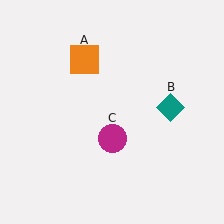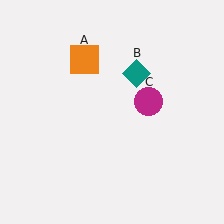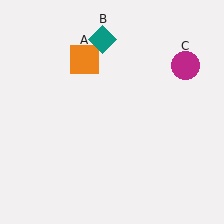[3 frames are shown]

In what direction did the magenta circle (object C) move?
The magenta circle (object C) moved up and to the right.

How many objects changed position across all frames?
2 objects changed position: teal diamond (object B), magenta circle (object C).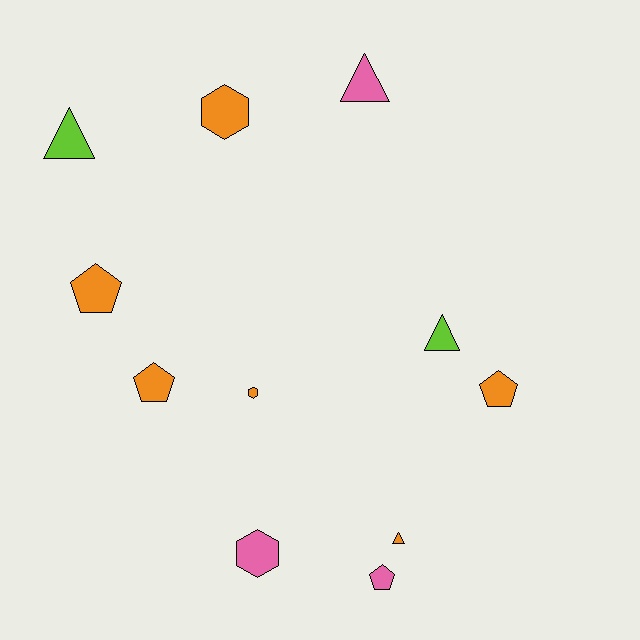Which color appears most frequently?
Orange, with 6 objects.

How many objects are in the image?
There are 11 objects.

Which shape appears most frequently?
Triangle, with 4 objects.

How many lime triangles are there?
There are 2 lime triangles.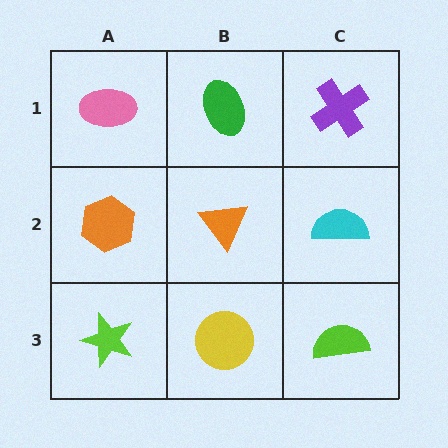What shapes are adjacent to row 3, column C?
A cyan semicircle (row 2, column C), a yellow circle (row 3, column B).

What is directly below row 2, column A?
A lime star.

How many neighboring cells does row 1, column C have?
2.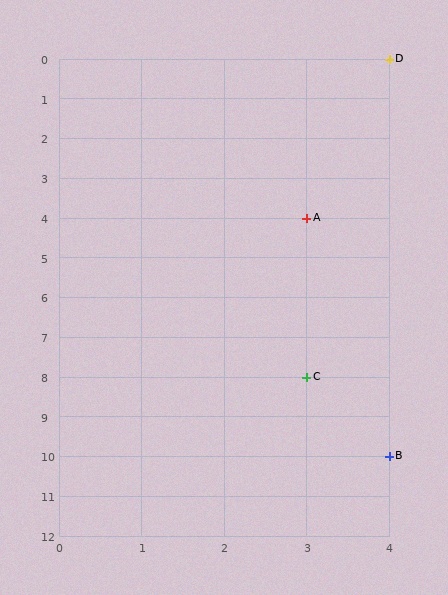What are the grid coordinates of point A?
Point A is at grid coordinates (3, 4).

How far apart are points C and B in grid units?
Points C and B are 1 column and 2 rows apart (about 2.2 grid units diagonally).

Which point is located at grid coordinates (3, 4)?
Point A is at (3, 4).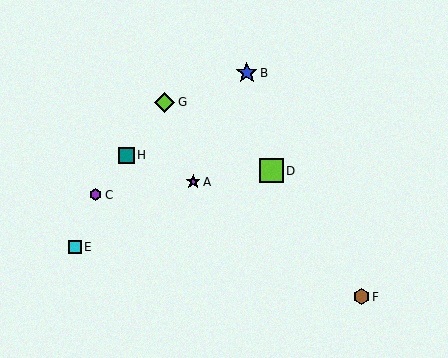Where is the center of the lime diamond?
The center of the lime diamond is at (164, 102).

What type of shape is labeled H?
Shape H is a teal square.